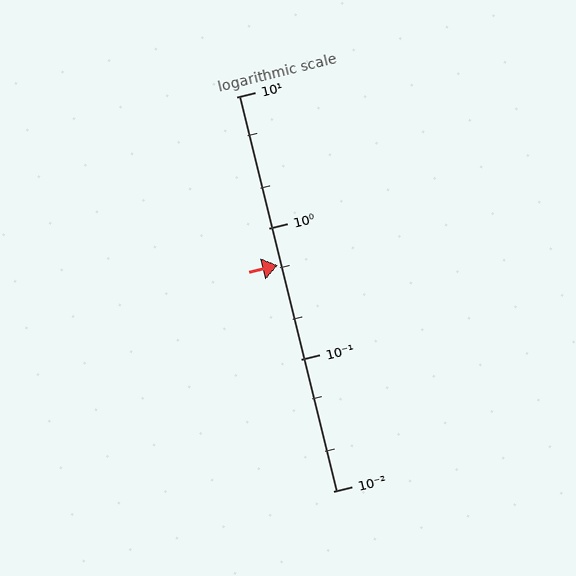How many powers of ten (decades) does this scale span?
The scale spans 3 decades, from 0.01 to 10.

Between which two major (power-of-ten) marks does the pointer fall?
The pointer is between 0.1 and 1.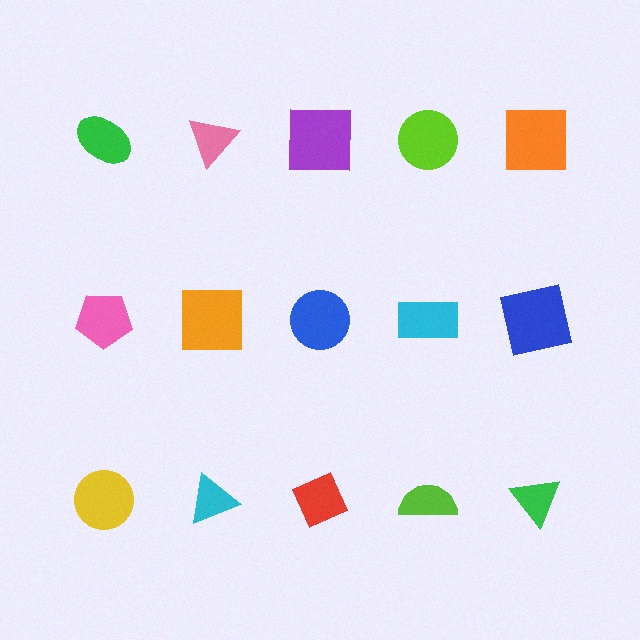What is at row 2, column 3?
A blue circle.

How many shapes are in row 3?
5 shapes.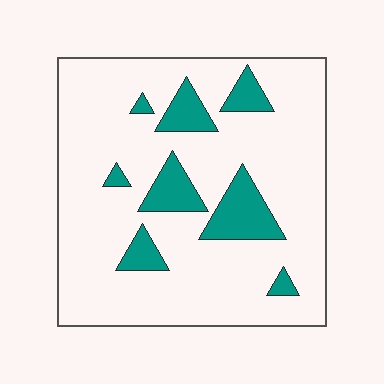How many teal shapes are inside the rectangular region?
8.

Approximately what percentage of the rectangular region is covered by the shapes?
Approximately 15%.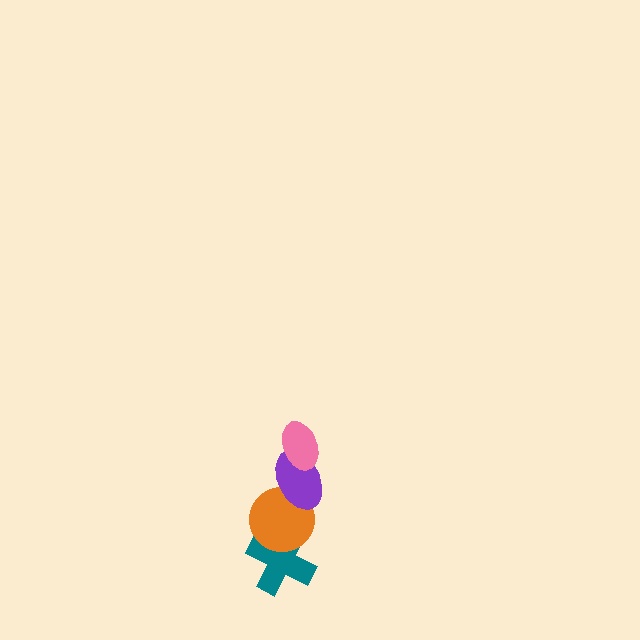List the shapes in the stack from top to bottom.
From top to bottom: the pink ellipse, the purple ellipse, the orange circle, the teal cross.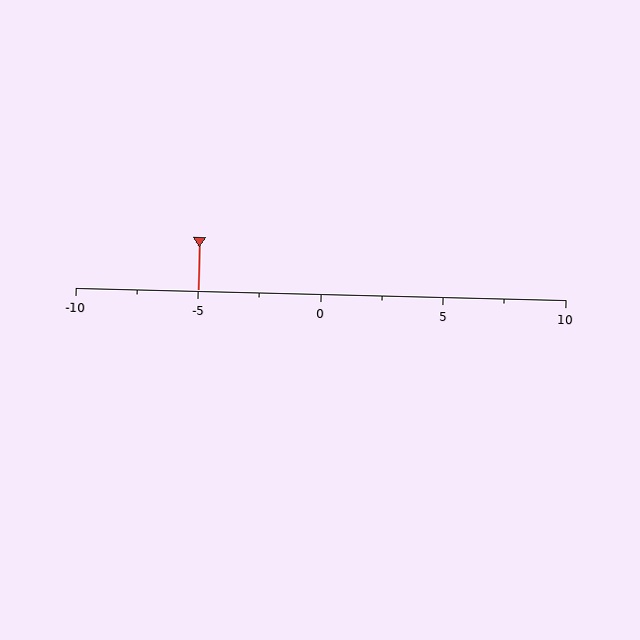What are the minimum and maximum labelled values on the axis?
The axis runs from -10 to 10.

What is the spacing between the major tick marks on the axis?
The major ticks are spaced 5 apart.